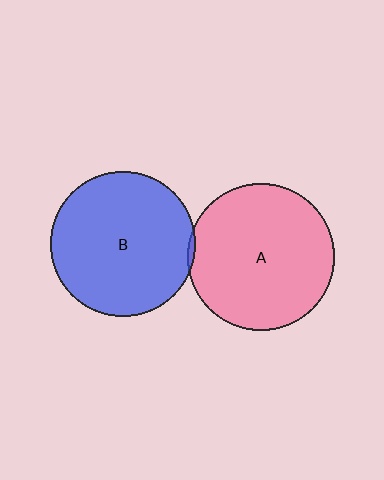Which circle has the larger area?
Circle A (pink).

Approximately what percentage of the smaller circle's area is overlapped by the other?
Approximately 5%.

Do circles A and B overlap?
Yes.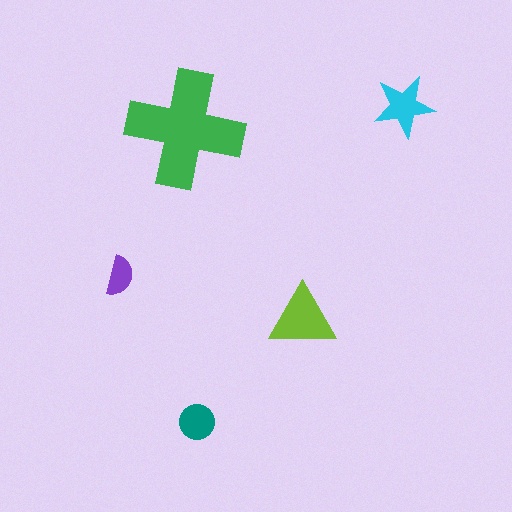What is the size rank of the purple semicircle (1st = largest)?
5th.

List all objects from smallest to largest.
The purple semicircle, the teal circle, the cyan star, the lime triangle, the green cross.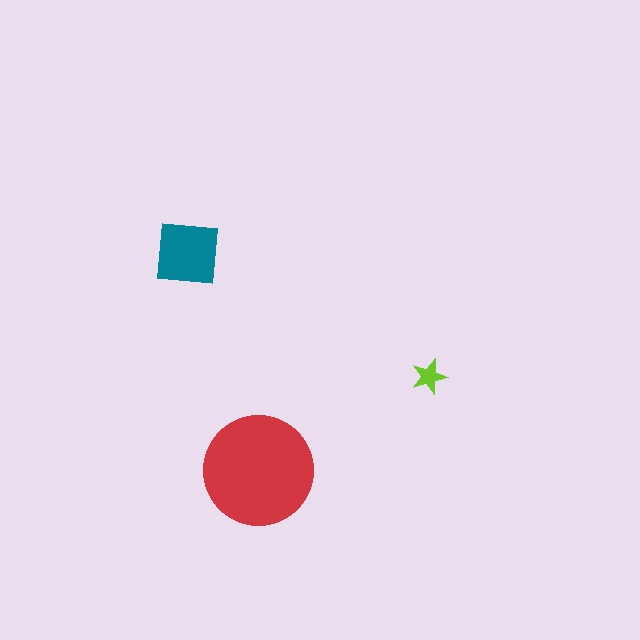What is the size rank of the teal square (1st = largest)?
2nd.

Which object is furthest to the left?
The teal square is leftmost.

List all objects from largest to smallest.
The red circle, the teal square, the lime star.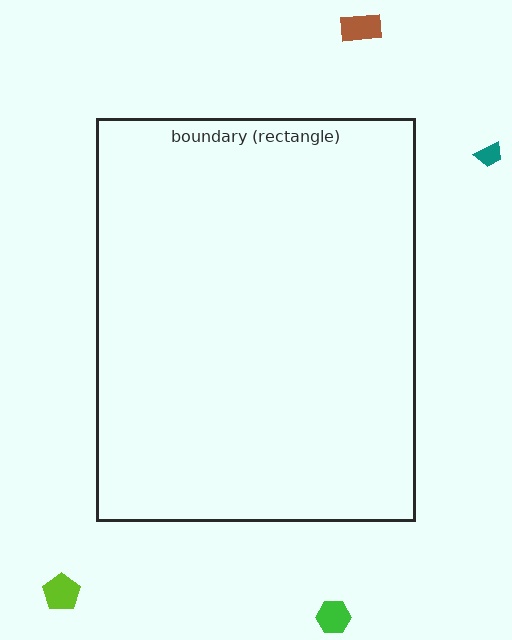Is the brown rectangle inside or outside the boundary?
Outside.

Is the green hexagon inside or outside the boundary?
Outside.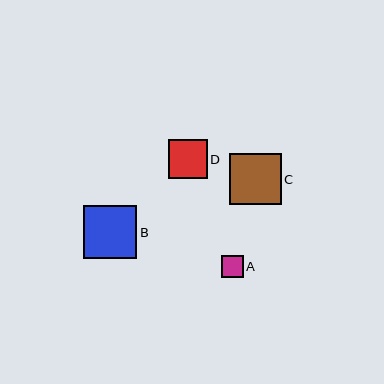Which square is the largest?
Square B is the largest with a size of approximately 53 pixels.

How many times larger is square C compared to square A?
Square C is approximately 2.4 times the size of square A.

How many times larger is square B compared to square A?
Square B is approximately 2.4 times the size of square A.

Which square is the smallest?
Square A is the smallest with a size of approximately 22 pixels.